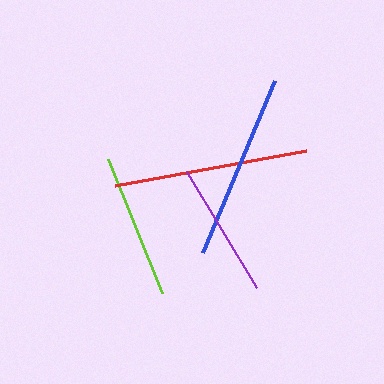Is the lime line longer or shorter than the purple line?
The lime line is longer than the purple line.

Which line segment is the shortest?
The purple line is the shortest at approximately 136 pixels.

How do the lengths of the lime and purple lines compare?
The lime and purple lines are approximately the same length.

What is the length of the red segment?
The red segment is approximately 194 pixels long.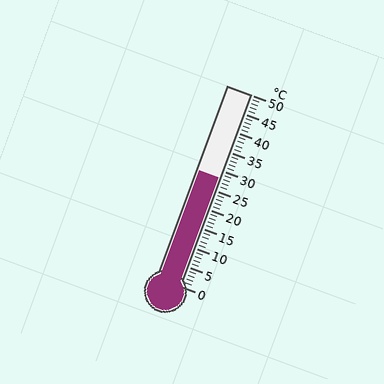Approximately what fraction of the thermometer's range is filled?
The thermometer is filled to approximately 55% of its range.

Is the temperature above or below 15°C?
The temperature is above 15°C.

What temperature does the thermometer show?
The thermometer shows approximately 28°C.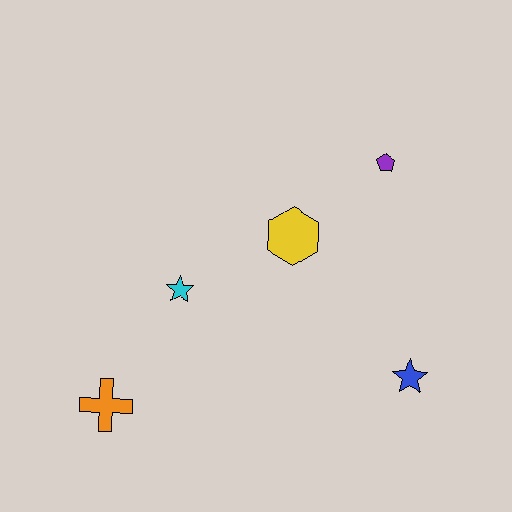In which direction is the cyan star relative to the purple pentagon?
The cyan star is to the left of the purple pentagon.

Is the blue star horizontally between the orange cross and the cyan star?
No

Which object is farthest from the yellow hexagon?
The orange cross is farthest from the yellow hexagon.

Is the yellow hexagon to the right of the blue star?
No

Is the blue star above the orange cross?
Yes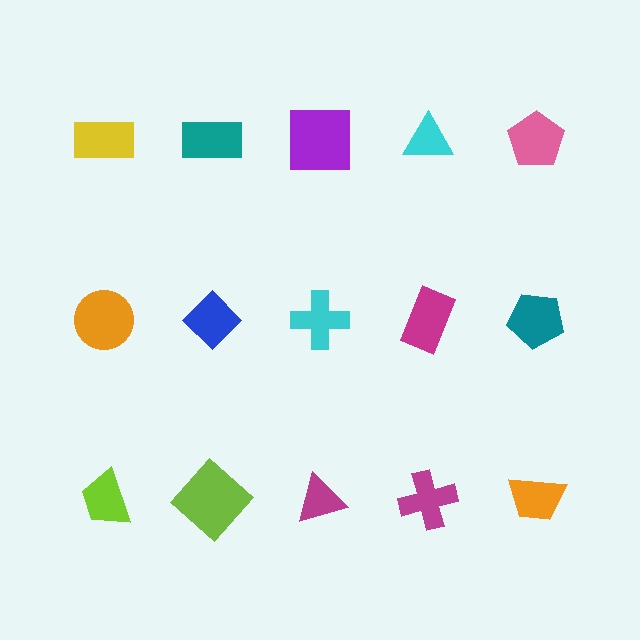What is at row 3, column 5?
An orange trapezoid.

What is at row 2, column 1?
An orange circle.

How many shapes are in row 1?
5 shapes.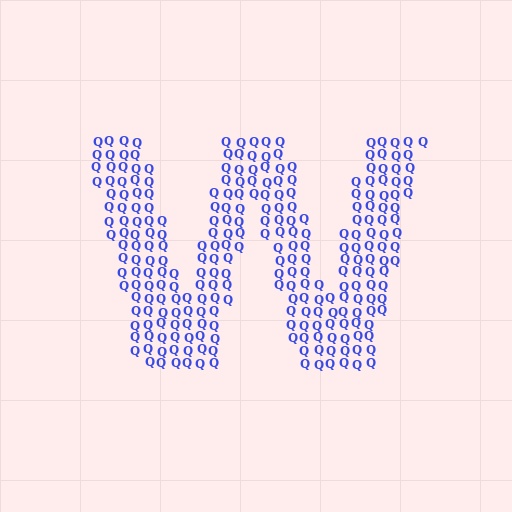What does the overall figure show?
The overall figure shows the letter W.